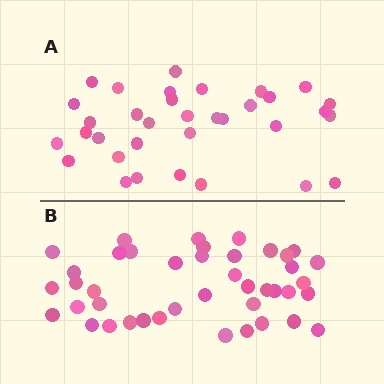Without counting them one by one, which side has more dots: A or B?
Region B (the bottom region) has more dots.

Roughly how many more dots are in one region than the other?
Region B has roughly 8 or so more dots than region A.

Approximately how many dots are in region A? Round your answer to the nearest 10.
About 30 dots. (The exact count is 34, which rounds to 30.)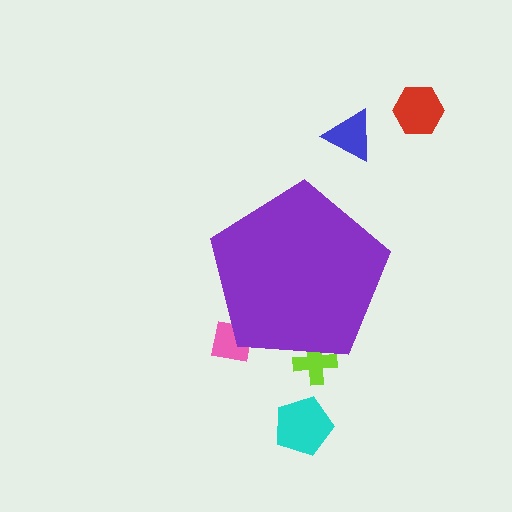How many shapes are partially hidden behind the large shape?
2 shapes are partially hidden.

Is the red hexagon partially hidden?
No, the red hexagon is fully visible.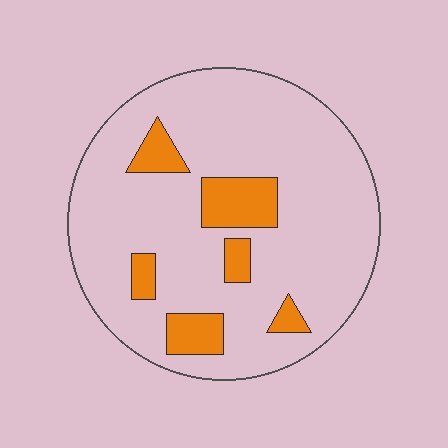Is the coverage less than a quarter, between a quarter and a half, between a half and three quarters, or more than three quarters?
Less than a quarter.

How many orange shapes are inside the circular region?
6.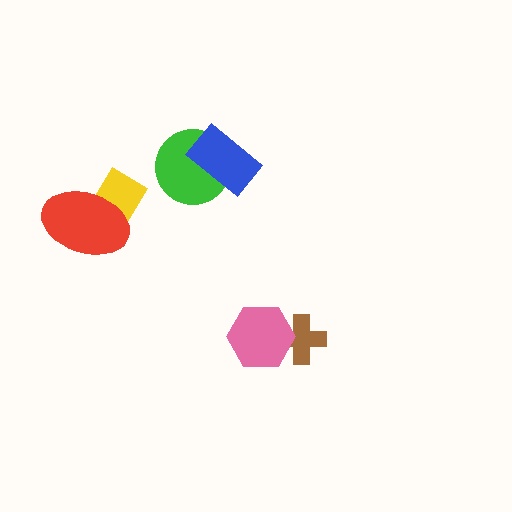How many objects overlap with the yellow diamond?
1 object overlaps with the yellow diamond.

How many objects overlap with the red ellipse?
1 object overlaps with the red ellipse.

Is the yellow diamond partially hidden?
Yes, it is partially covered by another shape.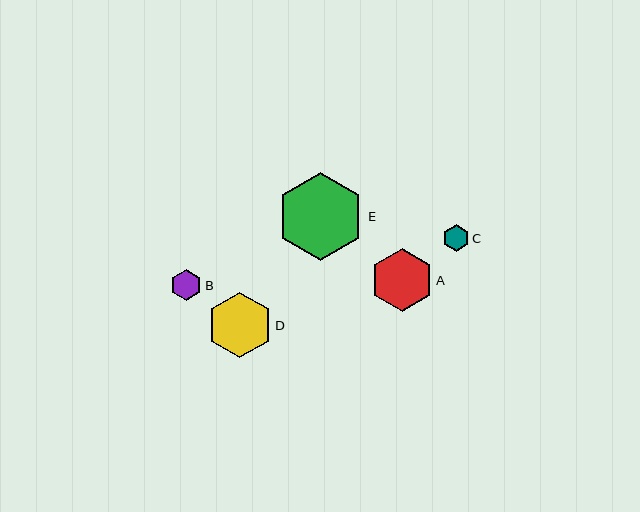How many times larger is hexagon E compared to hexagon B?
Hexagon E is approximately 2.8 times the size of hexagon B.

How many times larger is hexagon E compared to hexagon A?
Hexagon E is approximately 1.4 times the size of hexagon A.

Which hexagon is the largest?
Hexagon E is the largest with a size of approximately 88 pixels.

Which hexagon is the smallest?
Hexagon C is the smallest with a size of approximately 27 pixels.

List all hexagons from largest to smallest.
From largest to smallest: E, D, A, B, C.